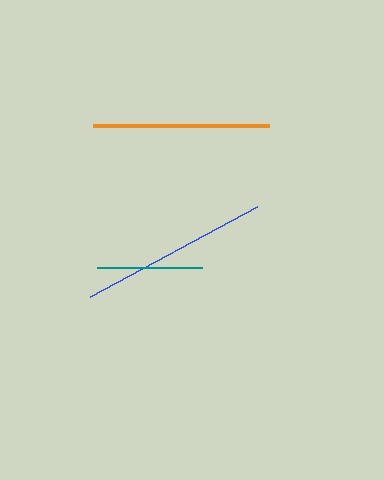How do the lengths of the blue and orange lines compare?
The blue and orange lines are approximately the same length.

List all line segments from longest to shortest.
From longest to shortest: blue, orange, teal.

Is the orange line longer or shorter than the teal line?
The orange line is longer than the teal line.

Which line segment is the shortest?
The teal line is the shortest at approximately 105 pixels.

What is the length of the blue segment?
The blue segment is approximately 190 pixels long.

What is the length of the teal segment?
The teal segment is approximately 105 pixels long.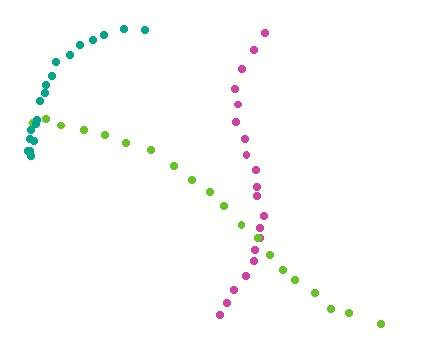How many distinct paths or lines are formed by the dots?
There are 3 distinct paths.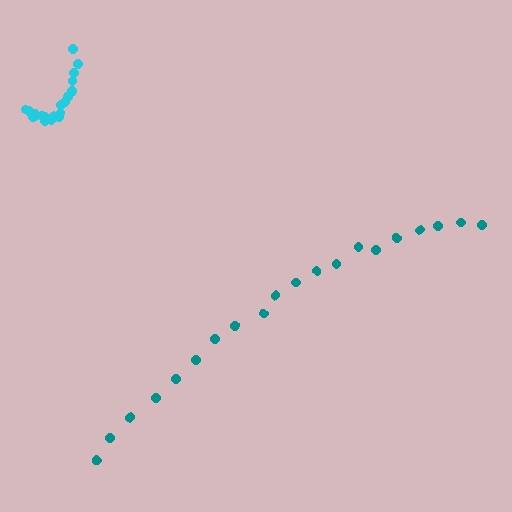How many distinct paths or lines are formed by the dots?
There are 2 distinct paths.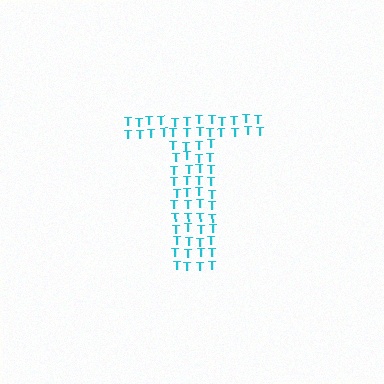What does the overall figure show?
The overall figure shows the letter T.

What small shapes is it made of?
It is made of small letter T's.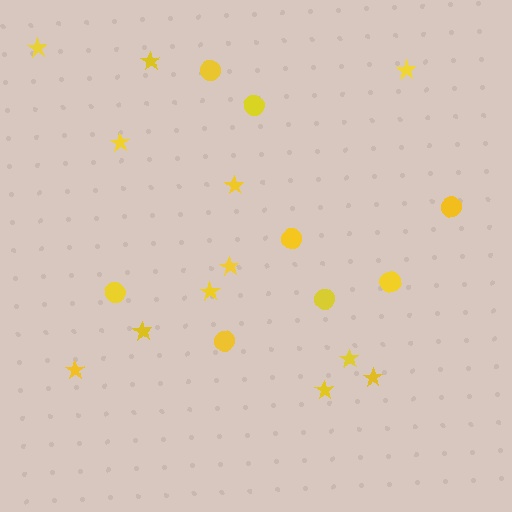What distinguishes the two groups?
There are 2 groups: one group of circles (8) and one group of stars (12).